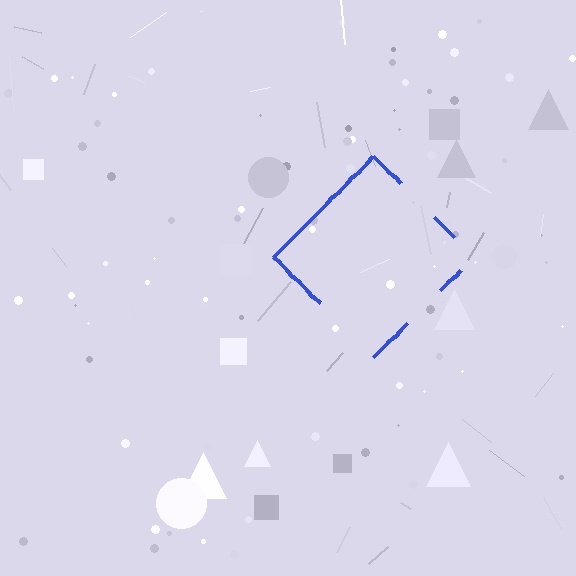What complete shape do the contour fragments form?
The contour fragments form a diamond.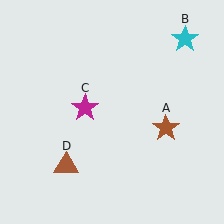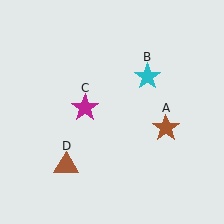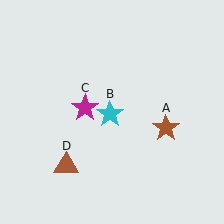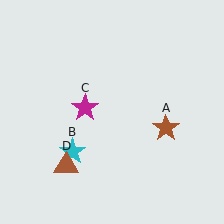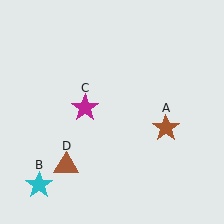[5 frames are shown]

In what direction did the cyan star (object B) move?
The cyan star (object B) moved down and to the left.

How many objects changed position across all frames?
1 object changed position: cyan star (object B).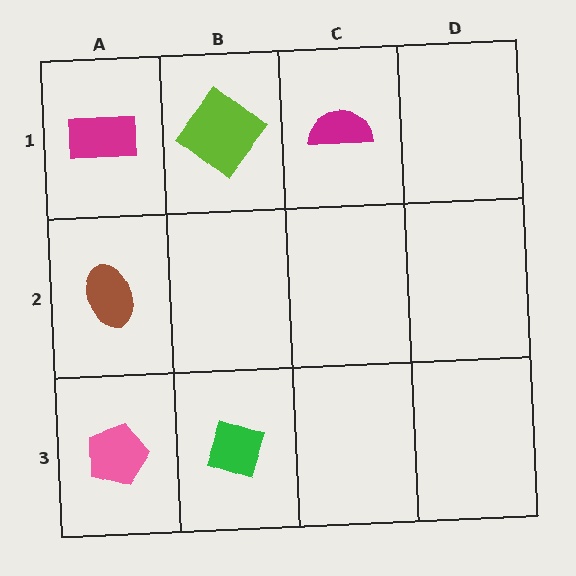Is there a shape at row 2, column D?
No, that cell is empty.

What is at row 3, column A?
A pink pentagon.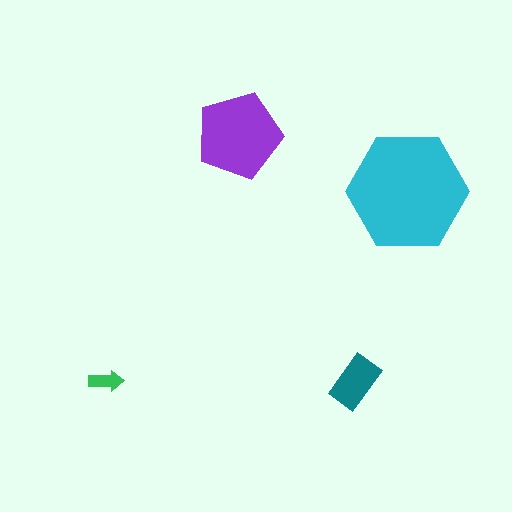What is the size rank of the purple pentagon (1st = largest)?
2nd.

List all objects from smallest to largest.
The green arrow, the teal rectangle, the purple pentagon, the cyan hexagon.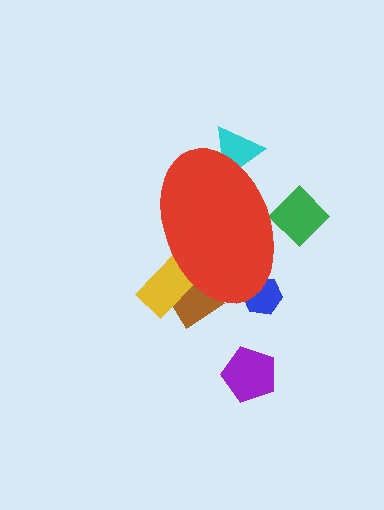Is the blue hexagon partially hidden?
Yes, the blue hexagon is partially hidden behind the red ellipse.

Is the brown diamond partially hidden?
Yes, the brown diamond is partially hidden behind the red ellipse.